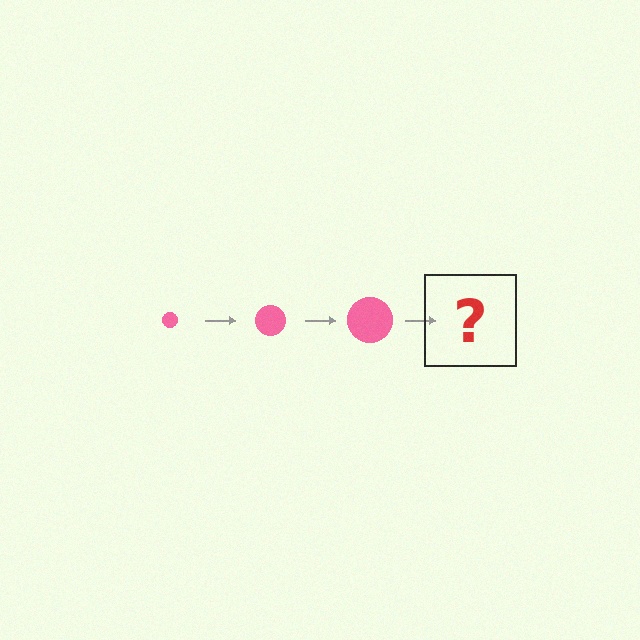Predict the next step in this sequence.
The next step is a pink circle, larger than the previous one.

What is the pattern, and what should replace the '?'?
The pattern is that the circle gets progressively larger each step. The '?' should be a pink circle, larger than the previous one.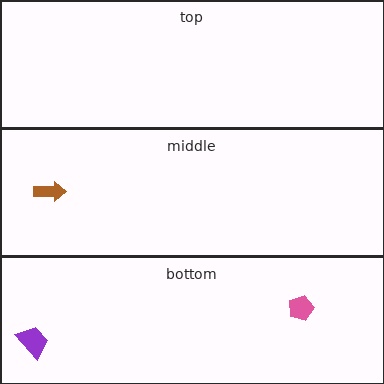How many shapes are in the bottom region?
2.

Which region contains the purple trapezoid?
The bottom region.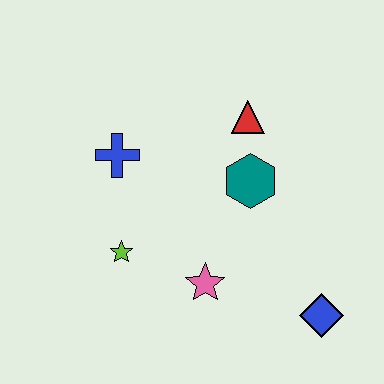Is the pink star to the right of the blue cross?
Yes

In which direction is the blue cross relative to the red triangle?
The blue cross is to the left of the red triangle.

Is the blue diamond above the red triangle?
No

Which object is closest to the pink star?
The lime star is closest to the pink star.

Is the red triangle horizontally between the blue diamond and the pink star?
Yes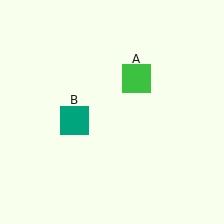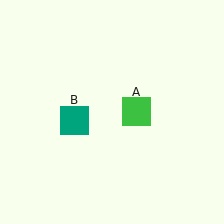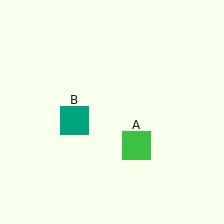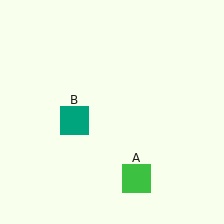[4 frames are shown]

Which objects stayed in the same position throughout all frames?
Teal square (object B) remained stationary.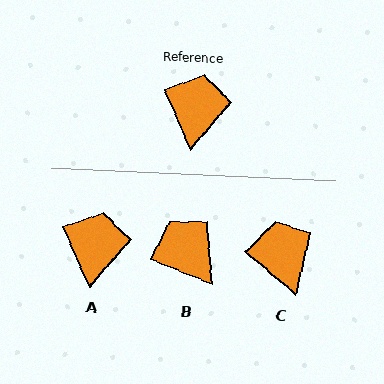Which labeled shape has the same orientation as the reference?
A.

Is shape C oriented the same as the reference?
No, it is off by about 27 degrees.